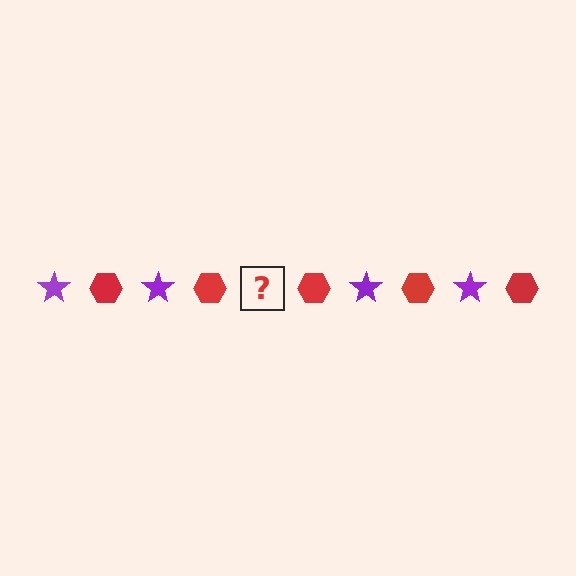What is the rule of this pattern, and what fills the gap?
The rule is that the pattern alternates between purple star and red hexagon. The gap should be filled with a purple star.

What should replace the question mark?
The question mark should be replaced with a purple star.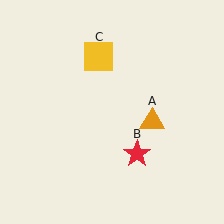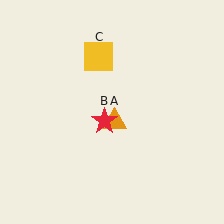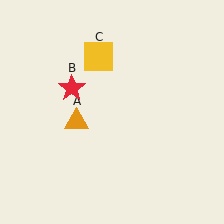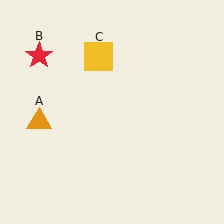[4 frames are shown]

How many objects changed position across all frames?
2 objects changed position: orange triangle (object A), red star (object B).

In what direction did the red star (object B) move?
The red star (object B) moved up and to the left.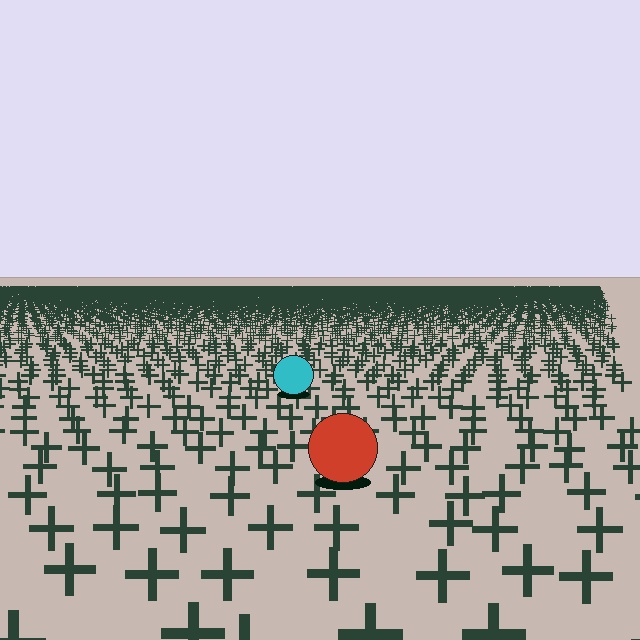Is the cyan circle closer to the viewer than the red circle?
No. The red circle is closer — you can tell from the texture gradient: the ground texture is coarser near it.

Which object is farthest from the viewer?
The cyan circle is farthest from the viewer. It appears smaller and the ground texture around it is denser.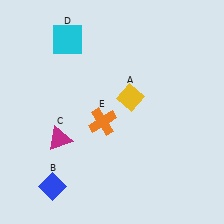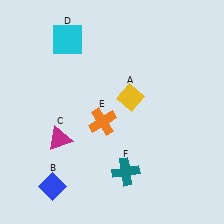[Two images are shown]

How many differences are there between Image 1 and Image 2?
There is 1 difference between the two images.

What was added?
A teal cross (F) was added in Image 2.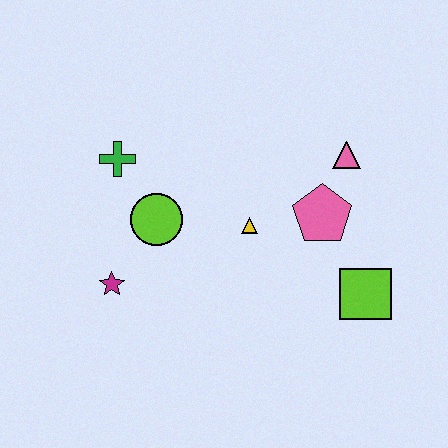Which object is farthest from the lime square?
The green cross is farthest from the lime square.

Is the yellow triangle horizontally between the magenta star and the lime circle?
No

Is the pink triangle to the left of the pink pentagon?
No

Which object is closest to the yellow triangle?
The pink pentagon is closest to the yellow triangle.